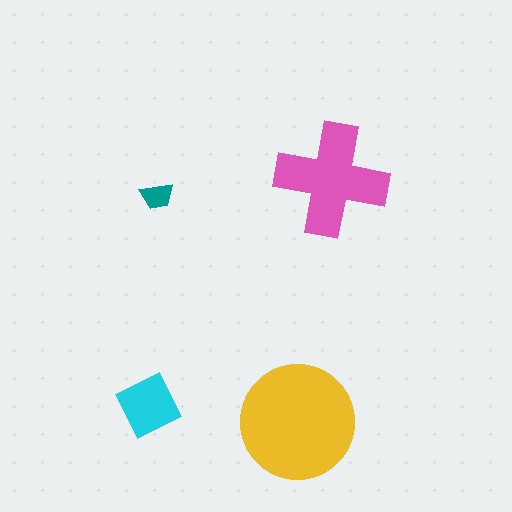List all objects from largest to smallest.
The yellow circle, the pink cross, the cyan square, the teal trapezoid.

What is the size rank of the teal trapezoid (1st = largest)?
4th.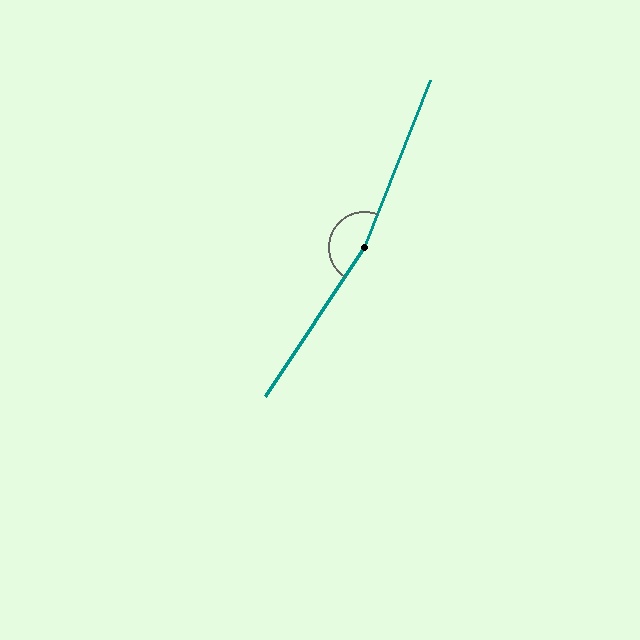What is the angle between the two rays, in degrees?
Approximately 168 degrees.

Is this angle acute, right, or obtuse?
It is obtuse.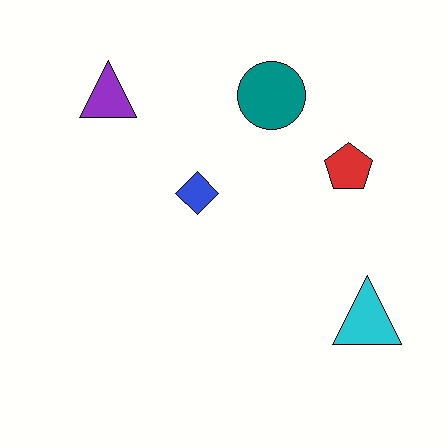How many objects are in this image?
There are 5 objects.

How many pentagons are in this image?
There is 1 pentagon.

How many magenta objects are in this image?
There are no magenta objects.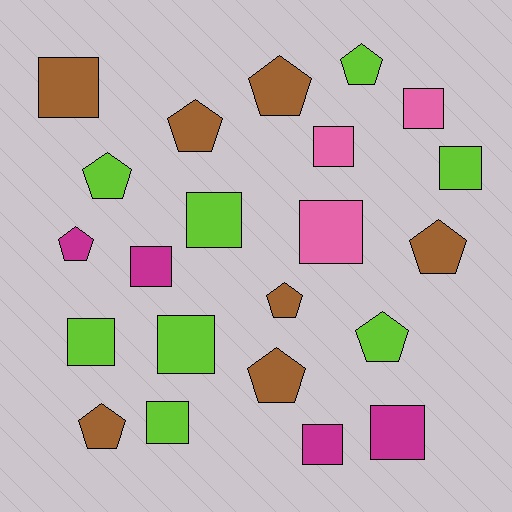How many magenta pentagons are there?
There is 1 magenta pentagon.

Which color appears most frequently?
Lime, with 8 objects.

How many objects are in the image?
There are 22 objects.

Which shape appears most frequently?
Square, with 12 objects.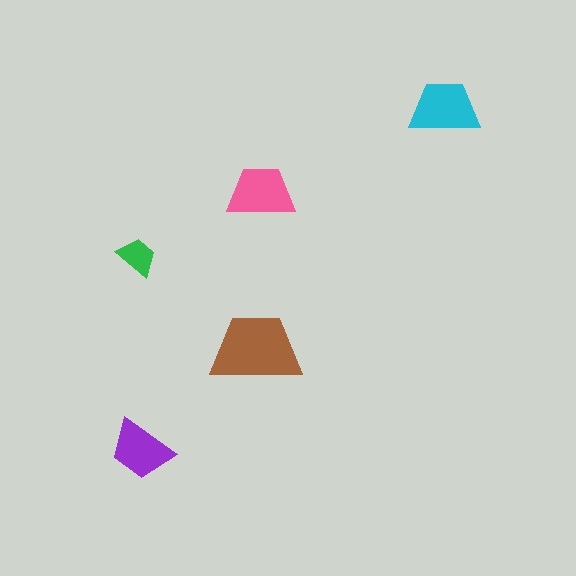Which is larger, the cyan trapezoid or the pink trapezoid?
The cyan one.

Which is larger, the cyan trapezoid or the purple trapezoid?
The cyan one.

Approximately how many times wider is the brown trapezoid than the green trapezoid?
About 2.5 times wider.